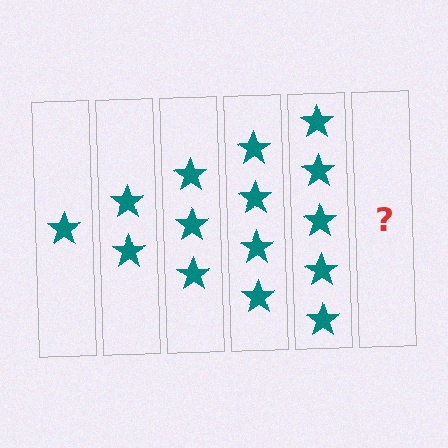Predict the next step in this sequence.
The next step is 6 stars.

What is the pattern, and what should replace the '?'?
The pattern is that each step adds one more star. The '?' should be 6 stars.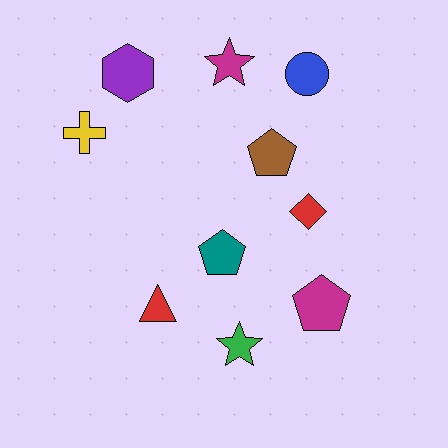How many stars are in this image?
There are 2 stars.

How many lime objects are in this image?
There are no lime objects.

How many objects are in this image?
There are 10 objects.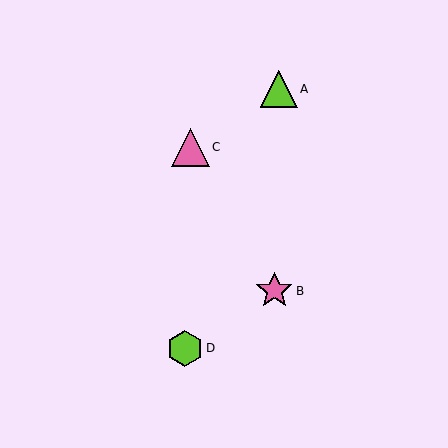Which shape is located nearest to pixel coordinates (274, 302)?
The pink star (labeled B) at (274, 291) is nearest to that location.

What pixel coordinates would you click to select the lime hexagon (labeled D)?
Click at (185, 348) to select the lime hexagon D.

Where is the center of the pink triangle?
The center of the pink triangle is at (191, 147).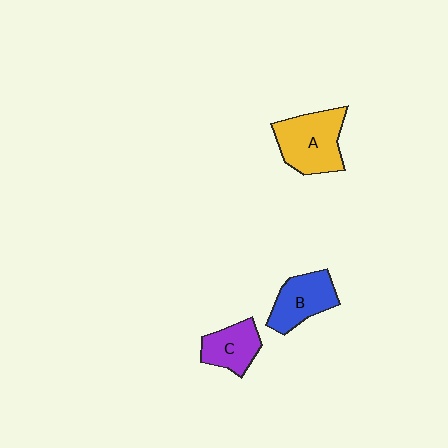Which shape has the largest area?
Shape A (yellow).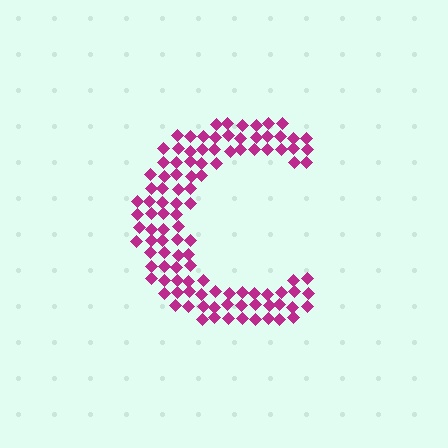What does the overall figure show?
The overall figure shows the letter C.